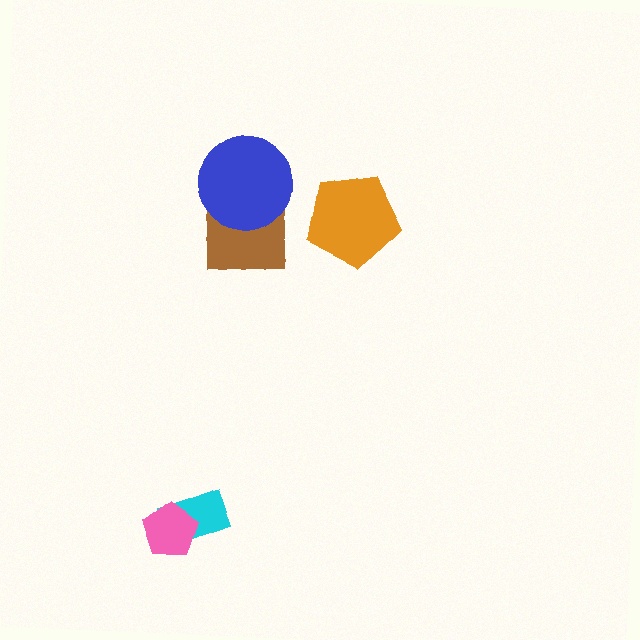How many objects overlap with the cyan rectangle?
1 object overlaps with the cyan rectangle.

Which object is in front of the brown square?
The blue circle is in front of the brown square.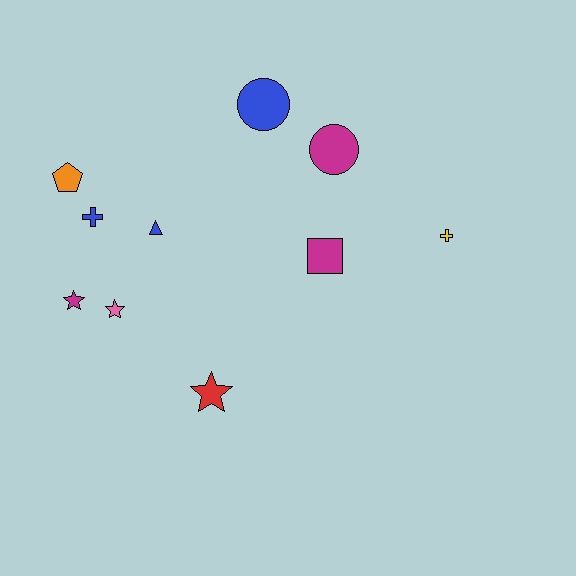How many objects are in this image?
There are 10 objects.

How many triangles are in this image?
There is 1 triangle.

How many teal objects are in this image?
There are no teal objects.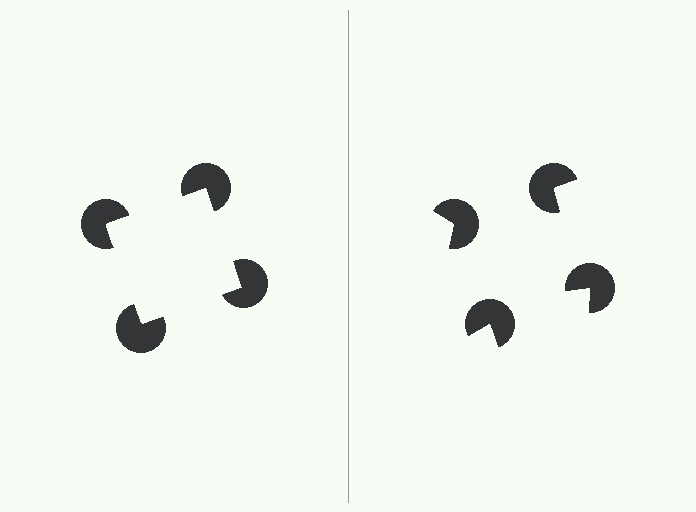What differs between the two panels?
The pac-man discs are positioned identically on both sides; only the wedge orientations differ. On the left they align to a square; on the right they are misaligned.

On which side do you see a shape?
An illusory square appears on the left side. On the right side the wedge cuts are rotated, so no coherent shape forms.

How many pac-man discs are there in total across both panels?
8 — 4 on each side.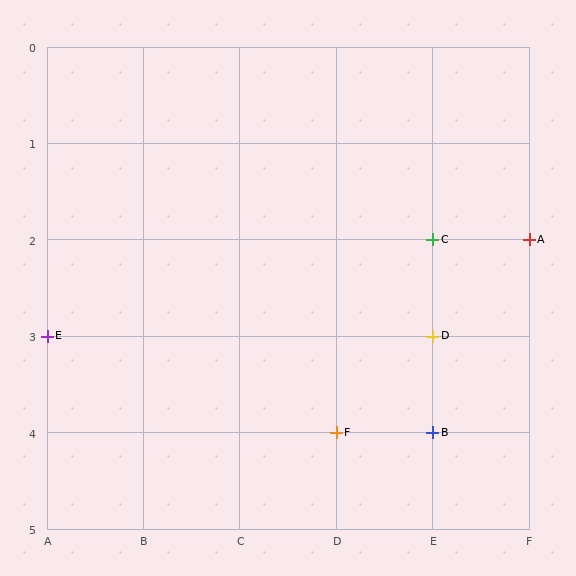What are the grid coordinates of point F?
Point F is at grid coordinates (D, 4).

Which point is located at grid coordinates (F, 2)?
Point A is at (F, 2).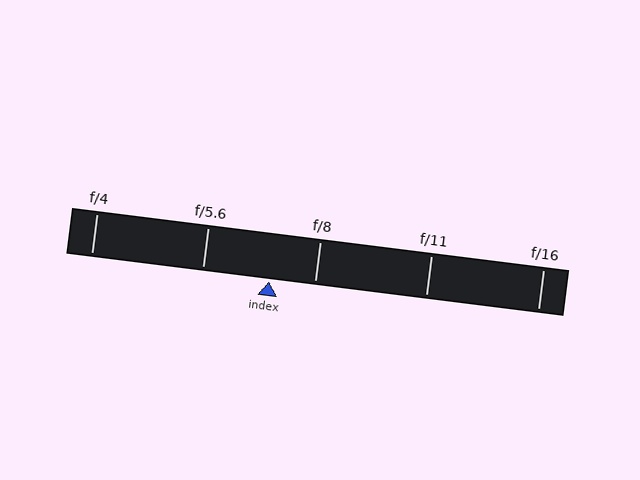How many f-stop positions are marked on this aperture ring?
There are 5 f-stop positions marked.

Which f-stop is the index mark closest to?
The index mark is closest to f/8.